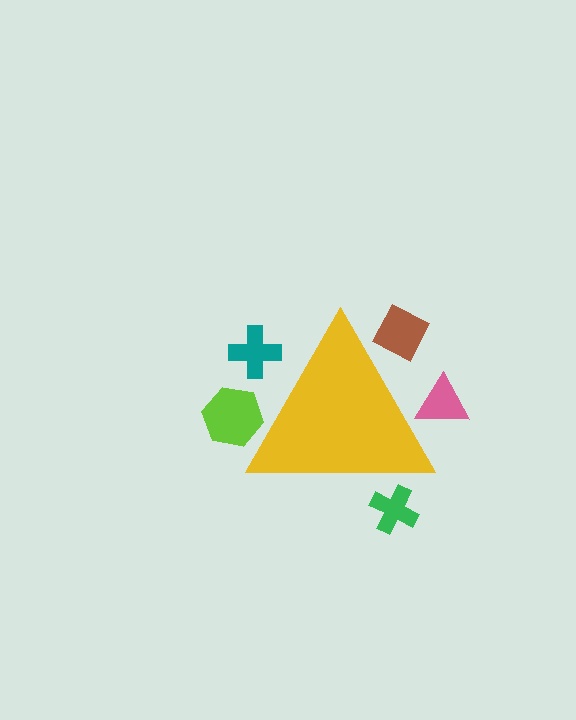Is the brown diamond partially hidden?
Yes, the brown diamond is partially hidden behind the yellow triangle.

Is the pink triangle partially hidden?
Yes, the pink triangle is partially hidden behind the yellow triangle.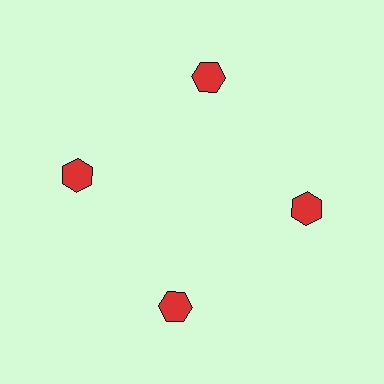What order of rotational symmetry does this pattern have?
This pattern has 4-fold rotational symmetry.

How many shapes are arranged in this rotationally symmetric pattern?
There are 4 shapes, arranged in 4 groups of 1.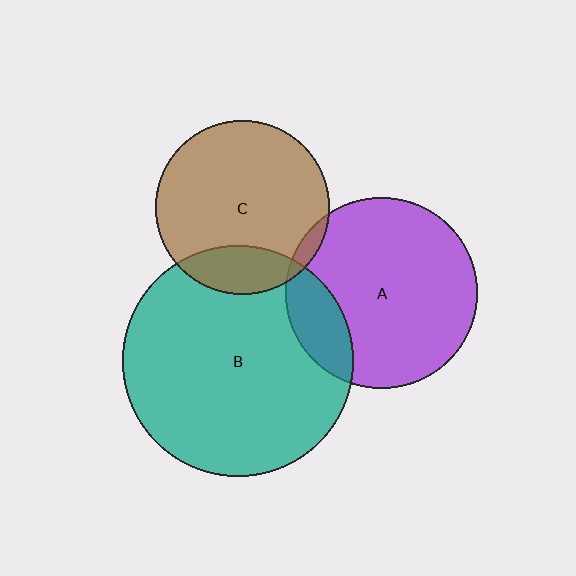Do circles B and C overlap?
Yes.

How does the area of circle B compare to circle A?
Approximately 1.5 times.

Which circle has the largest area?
Circle B (teal).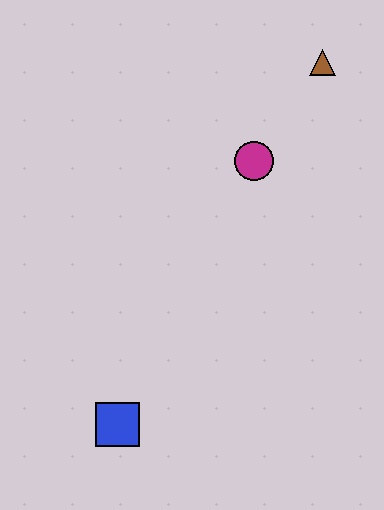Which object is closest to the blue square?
The magenta circle is closest to the blue square.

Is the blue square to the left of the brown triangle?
Yes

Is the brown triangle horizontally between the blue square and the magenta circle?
No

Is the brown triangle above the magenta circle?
Yes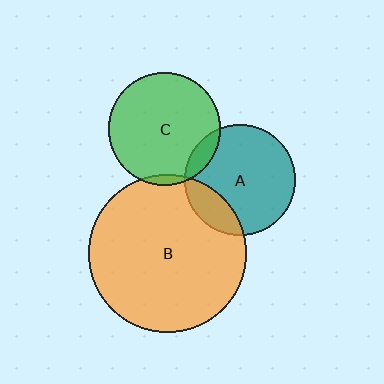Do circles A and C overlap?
Yes.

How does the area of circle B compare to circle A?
Approximately 2.0 times.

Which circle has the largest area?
Circle B (orange).